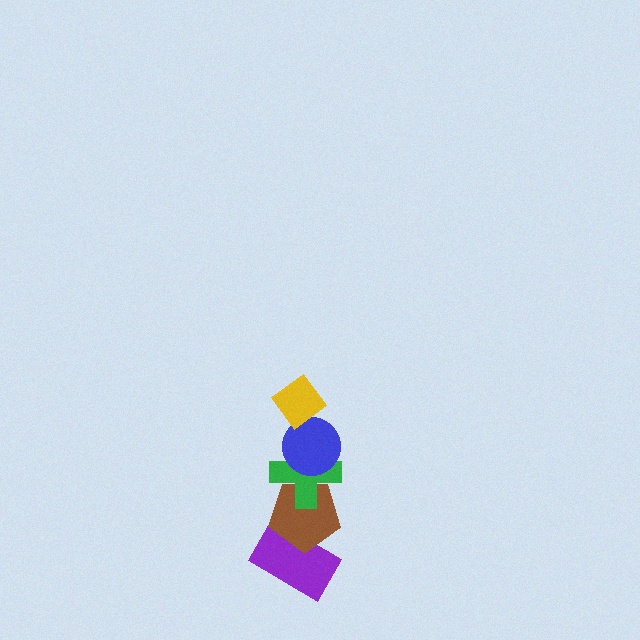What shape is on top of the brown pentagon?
The green cross is on top of the brown pentagon.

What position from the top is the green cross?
The green cross is 3rd from the top.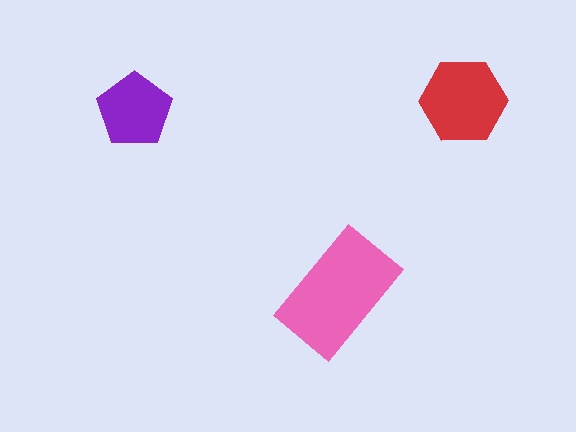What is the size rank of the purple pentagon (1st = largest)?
3rd.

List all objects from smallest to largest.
The purple pentagon, the red hexagon, the pink rectangle.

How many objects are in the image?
There are 3 objects in the image.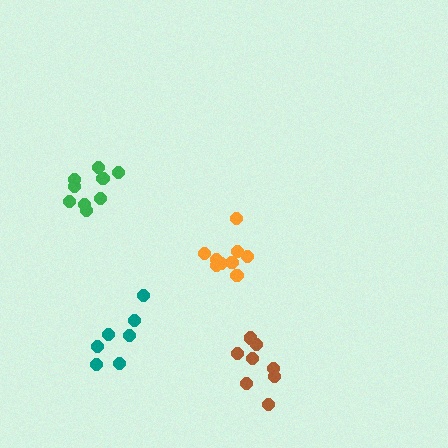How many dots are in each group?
Group 1: 7 dots, Group 2: 9 dots, Group 3: 8 dots, Group 4: 10 dots (34 total).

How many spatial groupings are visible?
There are 4 spatial groupings.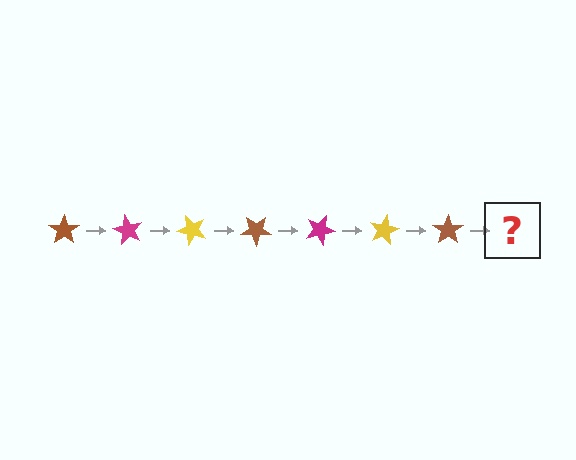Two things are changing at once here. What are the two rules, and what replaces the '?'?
The two rules are that it rotates 60 degrees each step and the color cycles through brown, magenta, and yellow. The '?' should be a magenta star, rotated 420 degrees from the start.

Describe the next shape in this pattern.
It should be a magenta star, rotated 420 degrees from the start.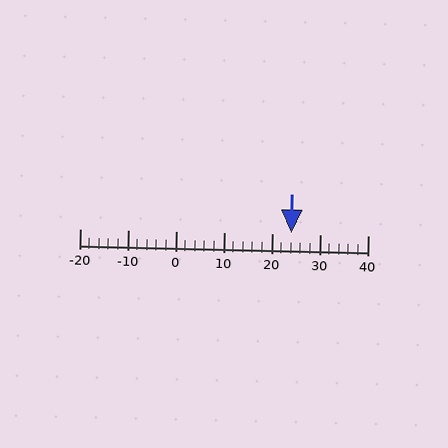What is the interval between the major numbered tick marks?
The major tick marks are spaced 10 units apart.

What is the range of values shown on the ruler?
The ruler shows values from -20 to 40.